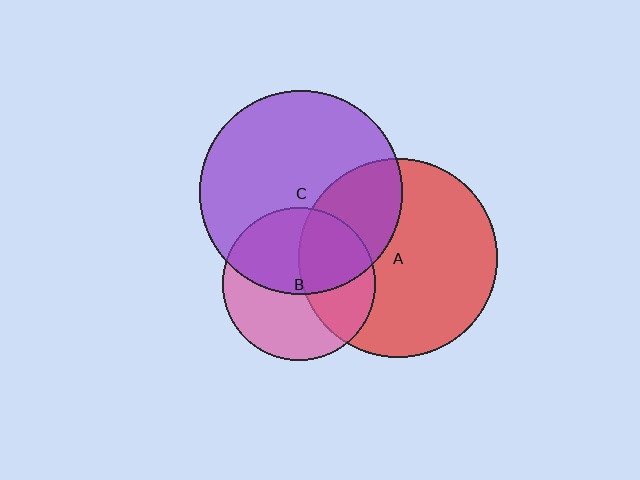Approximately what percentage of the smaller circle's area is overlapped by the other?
Approximately 40%.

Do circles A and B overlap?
Yes.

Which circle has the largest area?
Circle C (purple).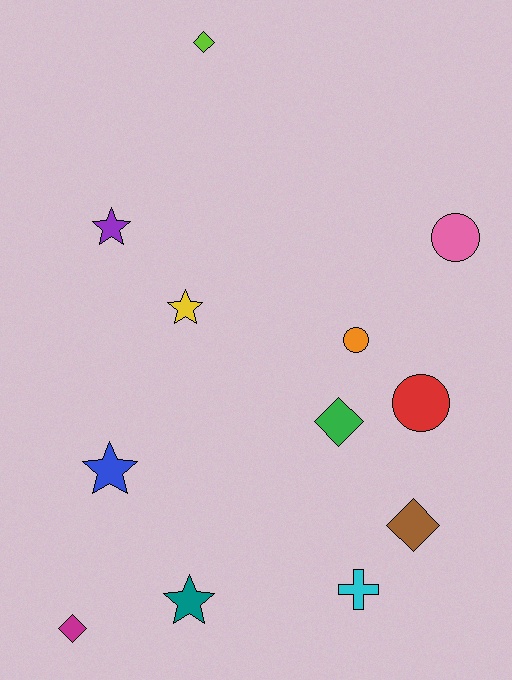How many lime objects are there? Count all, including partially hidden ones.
There is 1 lime object.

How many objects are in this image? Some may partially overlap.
There are 12 objects.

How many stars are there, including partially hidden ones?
There are 4 stars.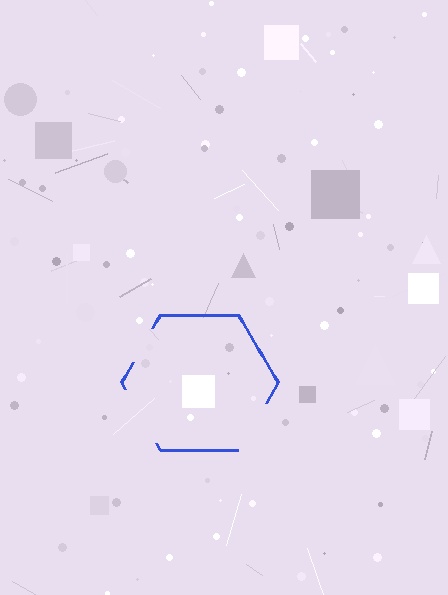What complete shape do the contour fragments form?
The contour fragments form a hexagon.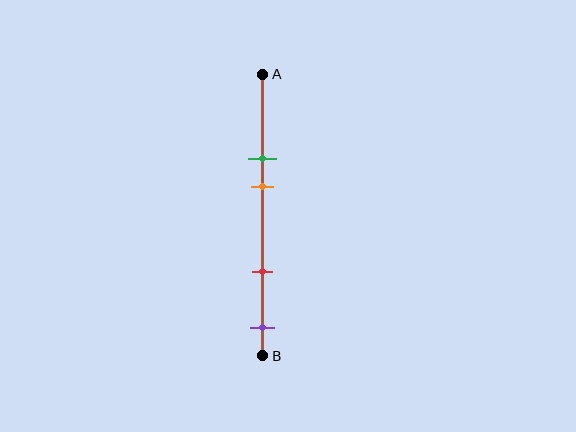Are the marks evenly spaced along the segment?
No, the marks are not evenly spaced.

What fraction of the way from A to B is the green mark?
The green mark is approximately 30% (0.3) of the way from A to B.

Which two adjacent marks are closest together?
The green and orange marks are the closest adjacent pair.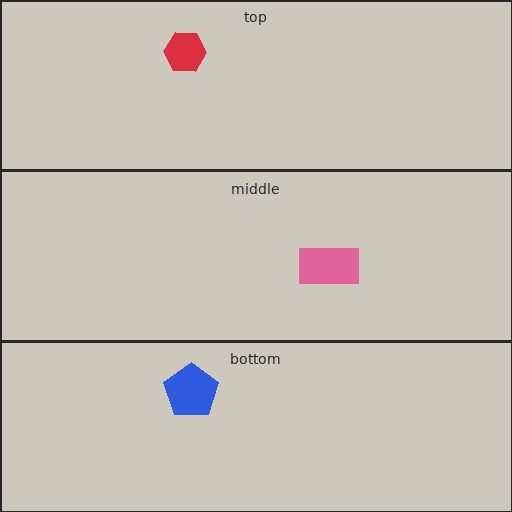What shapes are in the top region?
The red hexagon.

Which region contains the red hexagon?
The top region.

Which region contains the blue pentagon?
The bottom region.